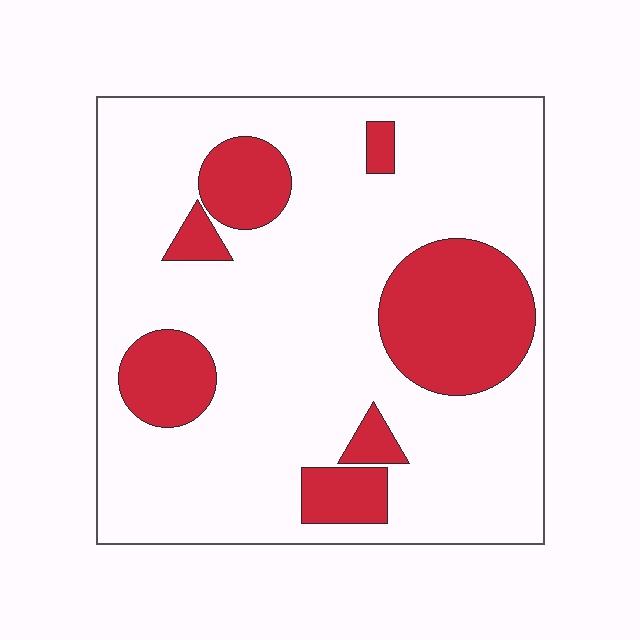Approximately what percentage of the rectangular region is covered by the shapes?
Approximately 20%.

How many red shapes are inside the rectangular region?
7.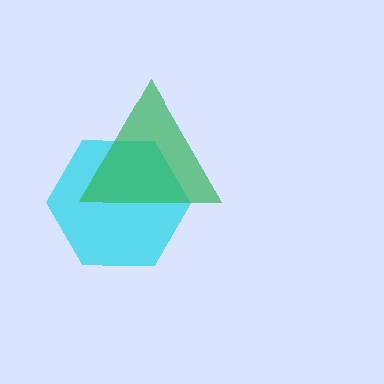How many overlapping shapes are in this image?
There are 2 overlapping shapes in the image.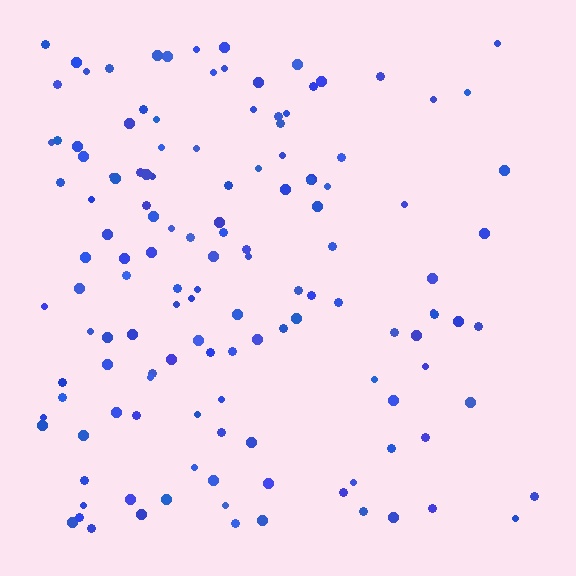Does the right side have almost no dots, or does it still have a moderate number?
Still a moderate number, just noticeably fewer than the left.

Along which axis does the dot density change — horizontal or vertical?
Horizontal.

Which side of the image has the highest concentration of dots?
The left.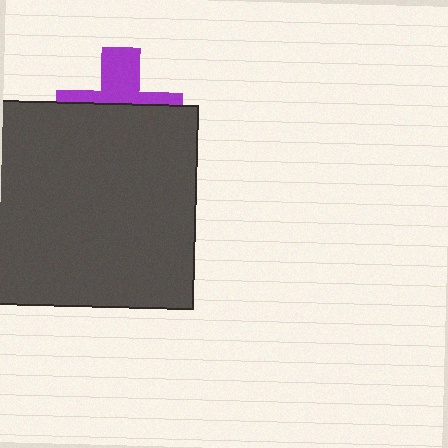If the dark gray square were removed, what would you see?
You would see the complete purple cross.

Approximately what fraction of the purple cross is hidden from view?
Roughly 62% of the purple cross is hidden behind the dark gray square.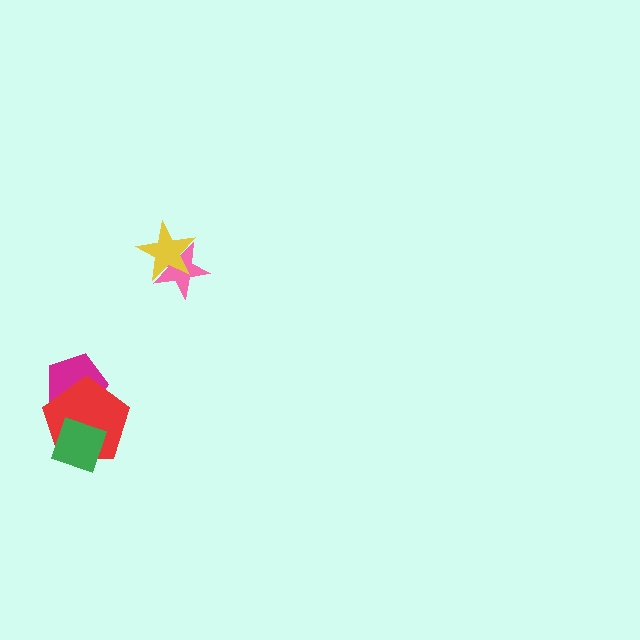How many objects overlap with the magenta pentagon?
1 object overlaps with the magenta pentagon.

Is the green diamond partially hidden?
No, no other shape covers it.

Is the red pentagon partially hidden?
Yes, it is partially covered by another shape.